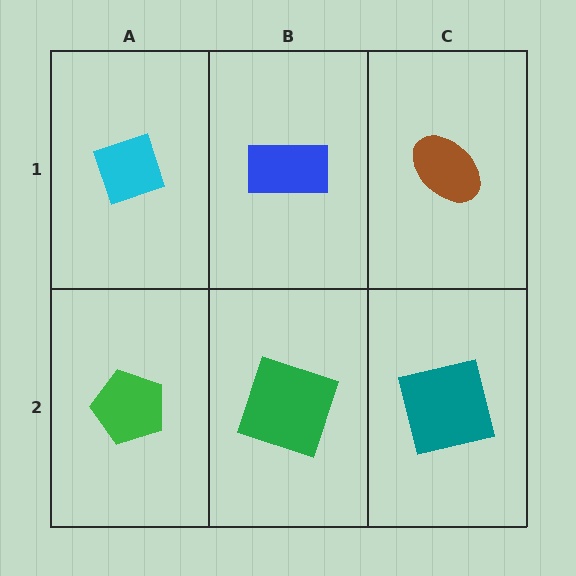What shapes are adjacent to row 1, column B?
A green square (row 2, column B), a cyan diamond (row 1, column A), a brown ellipse (row 1, column C).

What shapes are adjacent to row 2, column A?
A cyan diamond (row 1, column A), a green square (row 2, column B).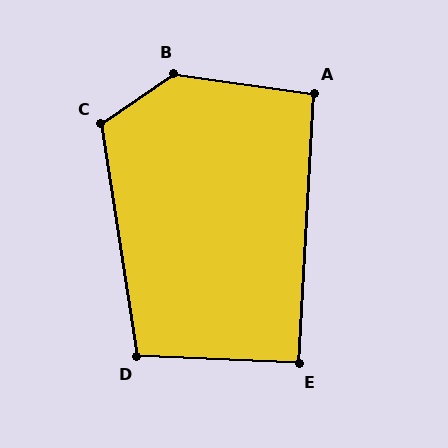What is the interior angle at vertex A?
Approximately 95 degrees (approximately right).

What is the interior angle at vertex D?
Approximately 101 degrees (obtuse).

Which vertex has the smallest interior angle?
E, at approximately 91 degrees.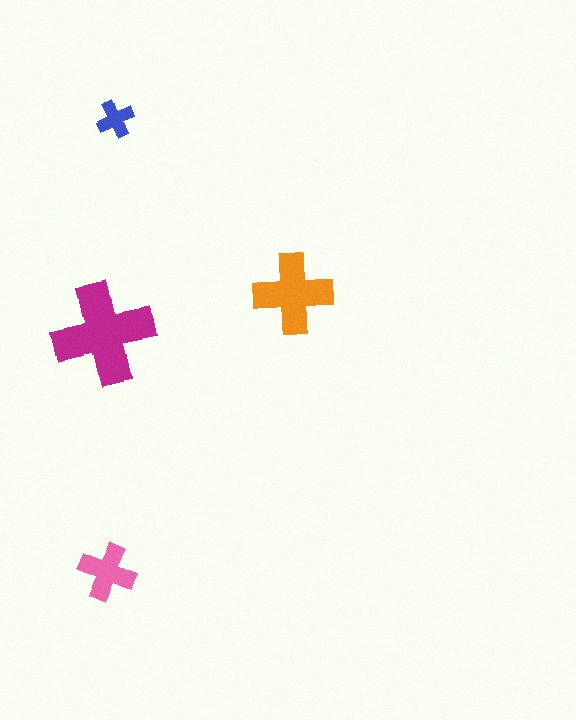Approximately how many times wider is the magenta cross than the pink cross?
About 2 times wider.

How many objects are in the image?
There are 4 objects in the image.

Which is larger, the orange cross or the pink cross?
The orange one.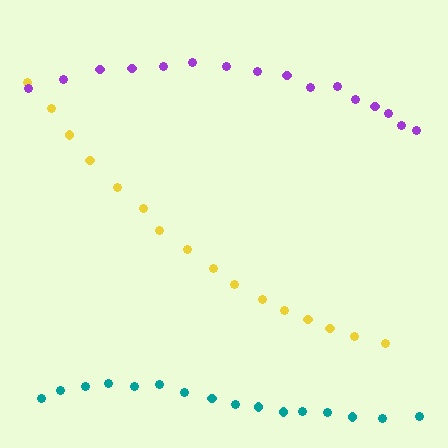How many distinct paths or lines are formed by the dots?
There are 3 distinct paths.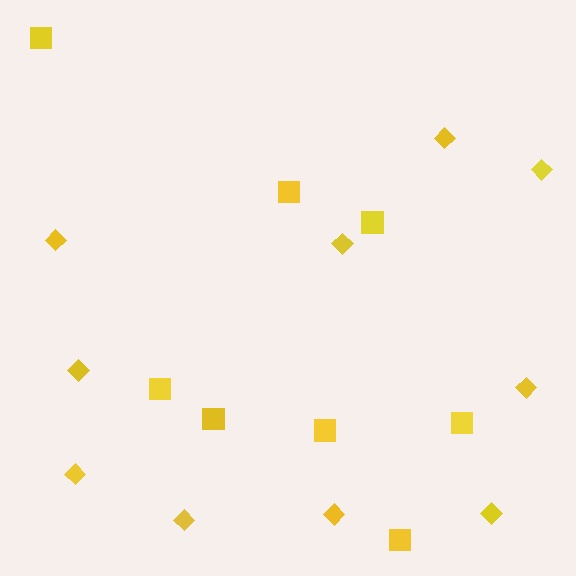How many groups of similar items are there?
There are 2 groups: one group of squares (8) and one group of diamonds (10).